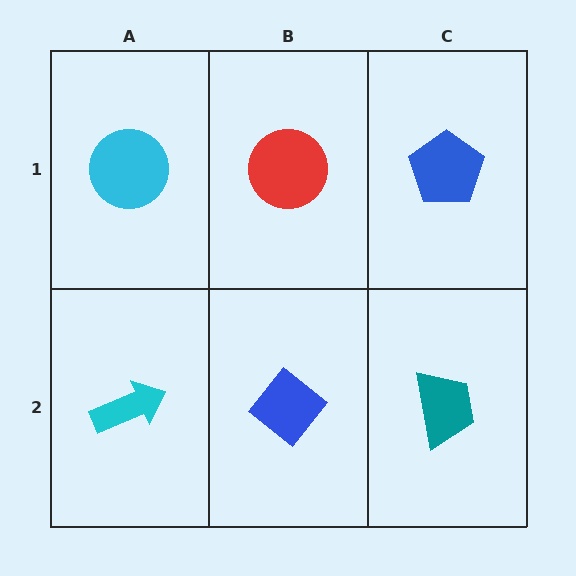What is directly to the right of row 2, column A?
A blue diamond.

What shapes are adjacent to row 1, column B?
A blue diamond (row 2, column B), a cyan circle (row 1, column A), a blue pentagon (row 1, column C).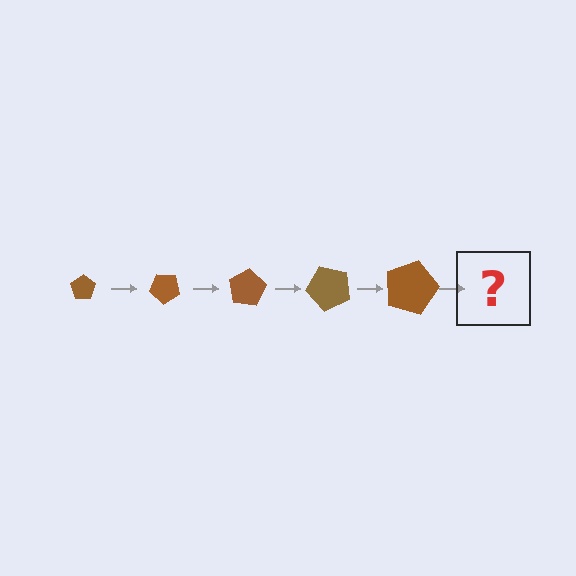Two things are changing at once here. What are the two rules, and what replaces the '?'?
The two rules are that the pentagon grows larger each step and it rotates 40 degrees each step. The '?' should be a pentagon, larger than the previous one and rotated 200 degrees from the start.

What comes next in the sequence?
The next element should be a pentagon, larger than the previous one and rotated 200 degrees from the start.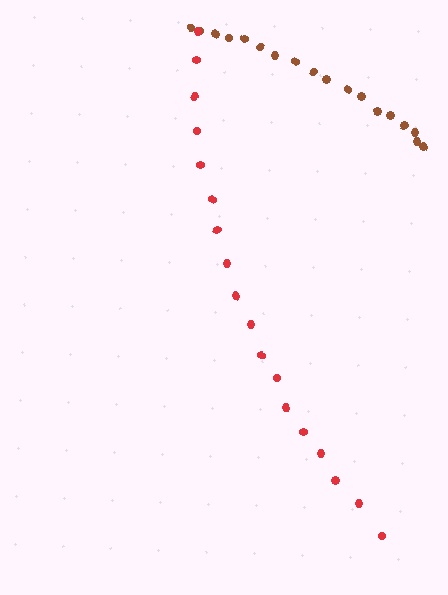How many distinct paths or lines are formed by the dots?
There are 2 distinct paths.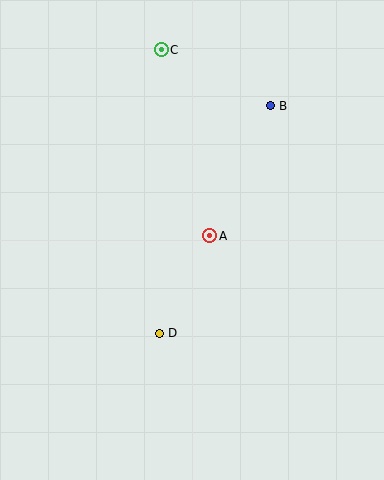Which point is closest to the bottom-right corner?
Point D is closest to the bottom-right corner.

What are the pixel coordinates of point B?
Point B is at (270, 106).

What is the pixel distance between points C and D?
The distance between C and D is 284 pixels.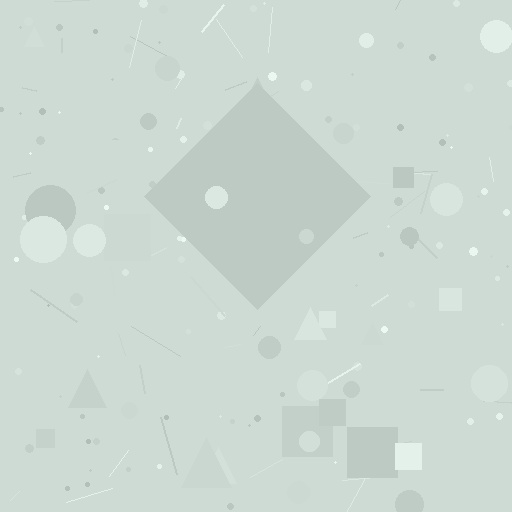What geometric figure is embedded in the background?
A diamond is embedded in the background.